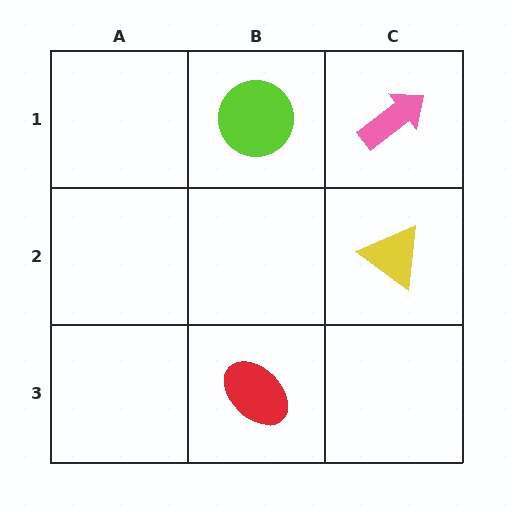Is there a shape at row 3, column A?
No, that cell is empty.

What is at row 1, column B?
A lime circle.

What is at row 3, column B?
A red ellipse.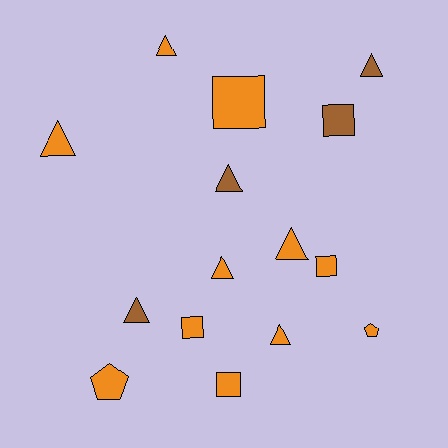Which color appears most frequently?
Orange, with 11 objects.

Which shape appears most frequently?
Triangle, with 8 objects.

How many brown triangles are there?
There are 3 brown triangles.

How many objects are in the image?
There are 15 objects.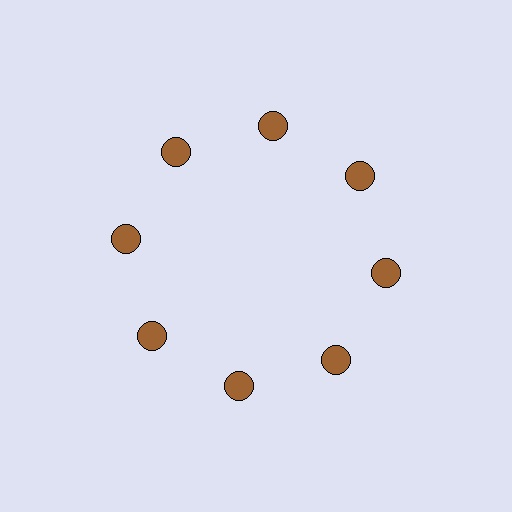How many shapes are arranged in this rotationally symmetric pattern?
There are 8 shapes, arranged in 8 groups of 1.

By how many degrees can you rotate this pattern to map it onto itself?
The pattern maps onto itself every 45 degrees of rotation.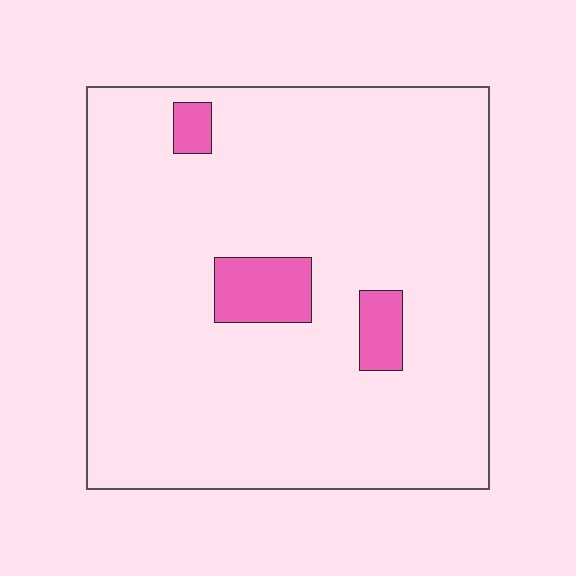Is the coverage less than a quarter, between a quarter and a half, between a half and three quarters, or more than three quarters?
Less than a quarter.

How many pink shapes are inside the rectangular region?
3.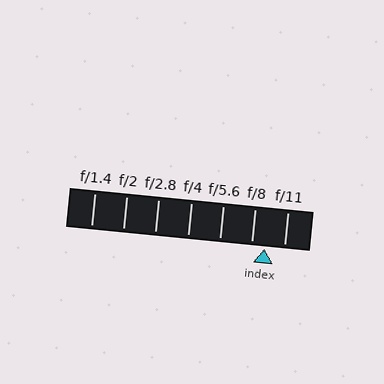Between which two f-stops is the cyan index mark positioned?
The index mark is between f/8 and f/11.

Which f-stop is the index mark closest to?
The index mark is closest to f/8.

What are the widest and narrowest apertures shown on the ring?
The widest aperture shown is f/1.4 and the narrowest is f/11.